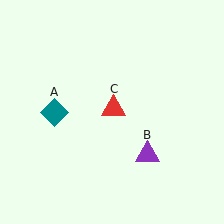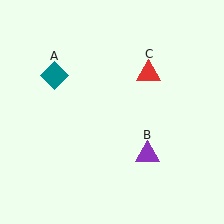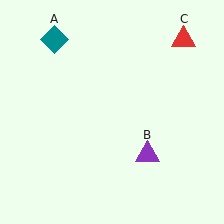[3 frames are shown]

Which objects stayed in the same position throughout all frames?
Purple triangle (object B) remained stationary.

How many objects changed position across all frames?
2 objects changed position: teal diamond (object A), red triangle (object C).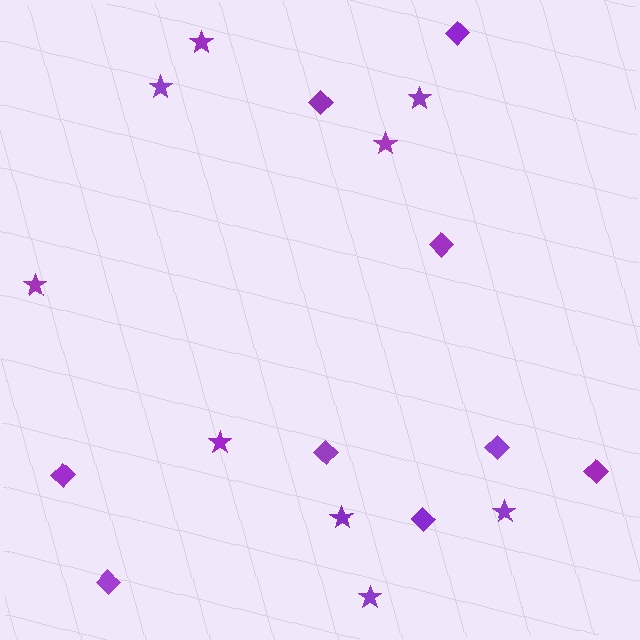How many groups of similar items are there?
There are 2 groups: one group of stars (9) and one group of diamonds (9).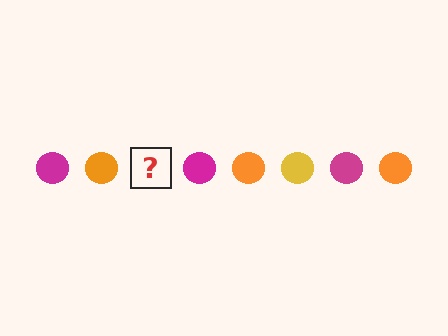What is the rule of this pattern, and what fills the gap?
The rule is that the pattern cycles through magenta, orange, yellow circles. The gap should be filled with a yellow circle.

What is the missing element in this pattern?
The missing element is a yellow circle.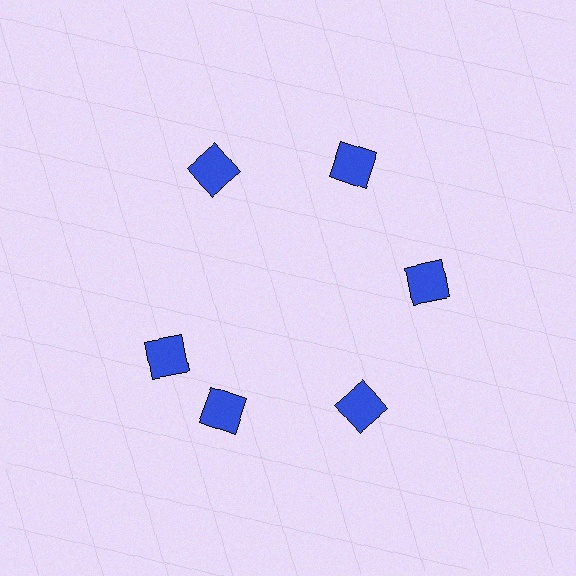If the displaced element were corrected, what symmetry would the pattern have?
It would have 6-fold rotational symmetry — the pattern would map onto itself every 60 degrees.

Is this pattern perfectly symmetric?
No. The 6 blue squares are arranged in a ring, but one element near the 9 o'clock position is rotated out of alignment along the ring, breaking the 6-fold rotational symmetry.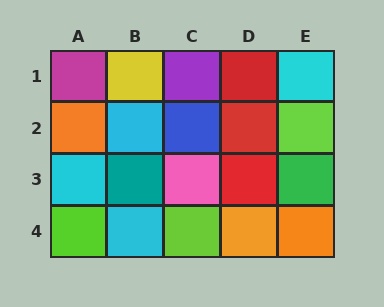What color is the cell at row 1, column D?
Red.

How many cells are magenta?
1 cell is magenta.